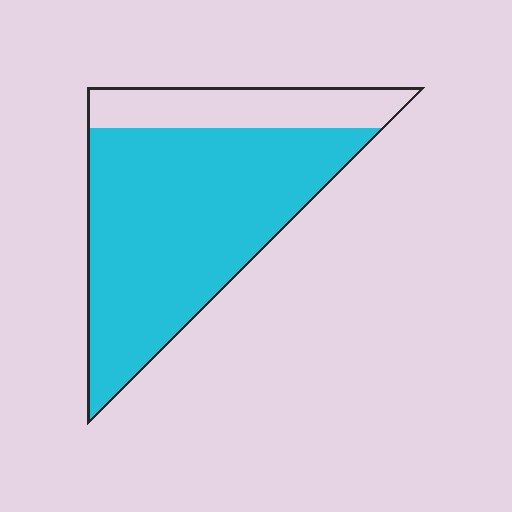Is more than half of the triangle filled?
Yes.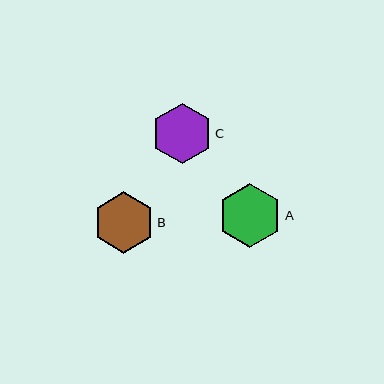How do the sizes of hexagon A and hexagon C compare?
Hexagon A and hexagon C are approximately the same size.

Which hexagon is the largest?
Hexagon A is the largest with a size of approximately 64 pixels.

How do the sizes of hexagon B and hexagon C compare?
Hexagon B and hexagon C are approximately the same size.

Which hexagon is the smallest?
Hexagon C is the smallest with a size of approximately 61 pixels.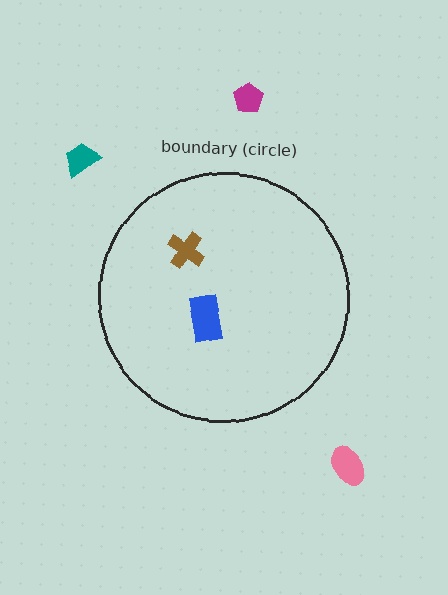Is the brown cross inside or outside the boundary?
Inside.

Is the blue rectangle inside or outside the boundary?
Inside.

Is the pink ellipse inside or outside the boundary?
Outside.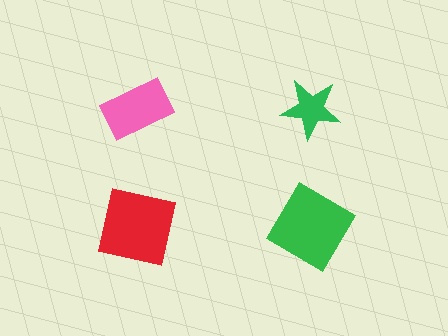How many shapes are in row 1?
2 shapes.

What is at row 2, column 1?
A red square.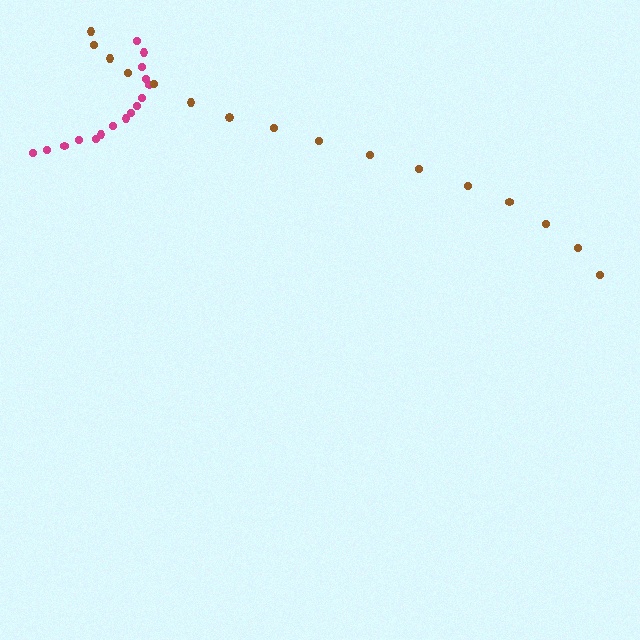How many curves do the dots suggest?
There are 2 distinct paths.